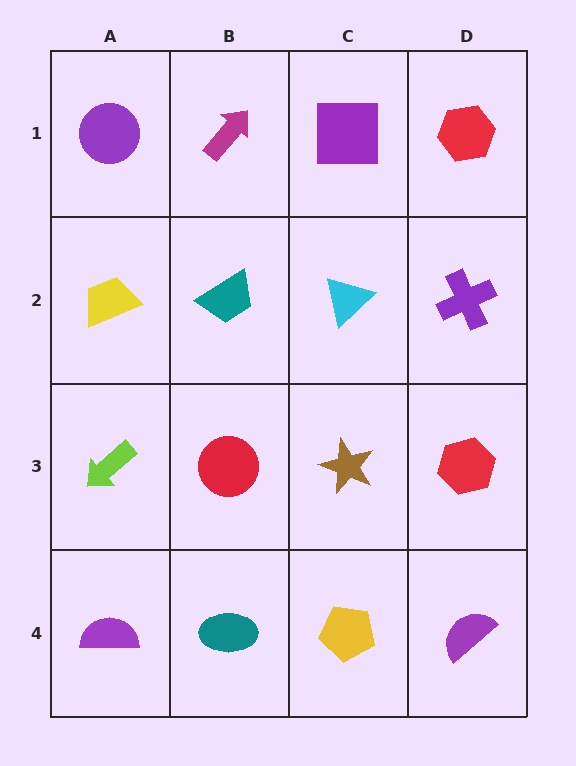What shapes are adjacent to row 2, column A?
A purple circle (row 1, column A), a lime arrow (row 3, column A), a teal trapezoid (row 2, column B).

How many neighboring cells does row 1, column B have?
3.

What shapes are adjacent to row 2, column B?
A magenta arrow (row 1, column B), a red circle (row 3, column B), a yellow trapezoid (row 2, column A), a cyan triangle (row 2, column C).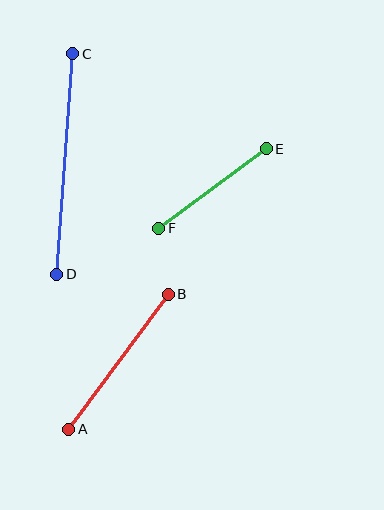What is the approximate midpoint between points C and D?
The midpoint is at approximately (65, 164) pixels.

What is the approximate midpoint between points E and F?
The midpoint is at approximately (212, 188) pixels.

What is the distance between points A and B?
The distance is approximately 168 pixels.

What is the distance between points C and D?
The distance is approximately 221 pixels.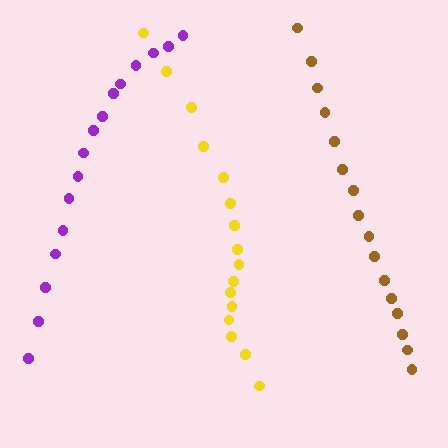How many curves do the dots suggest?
There are 3 distinct paths.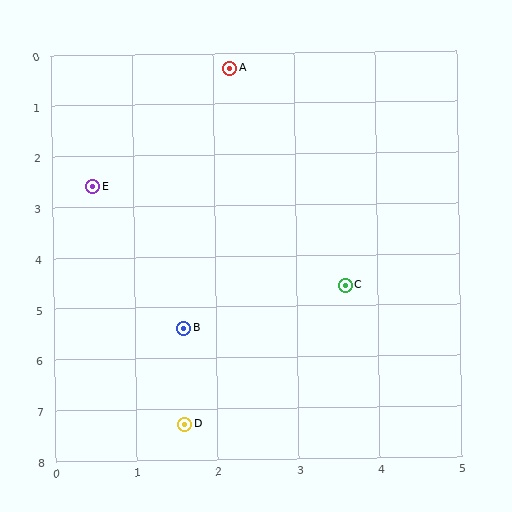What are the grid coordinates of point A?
Point A is at approximately (2.2, 0.3).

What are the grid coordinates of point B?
Point B is at approximately (1.6, 5.4).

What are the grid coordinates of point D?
Point D is at approximately (1.6, 7.3).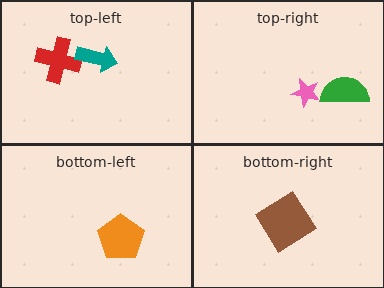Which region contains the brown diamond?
The bottom-right region.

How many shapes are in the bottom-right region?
1.